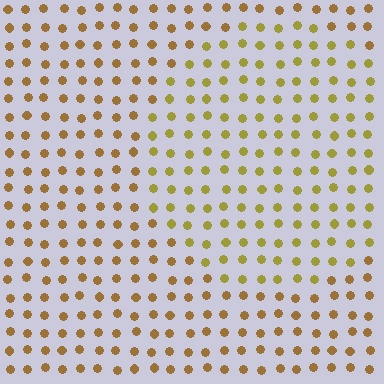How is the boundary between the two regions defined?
The boundary is defined purely by a slight shift in hue (about 24 degrees). Spacing, size, and orientation are identical on both sides.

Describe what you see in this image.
The image is filled with small brown elements in a uniform arrangement. A circle-shaped region is visible where the elements are tinted to a slightly different hue, forming a subtle color boundary.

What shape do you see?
I see a circle.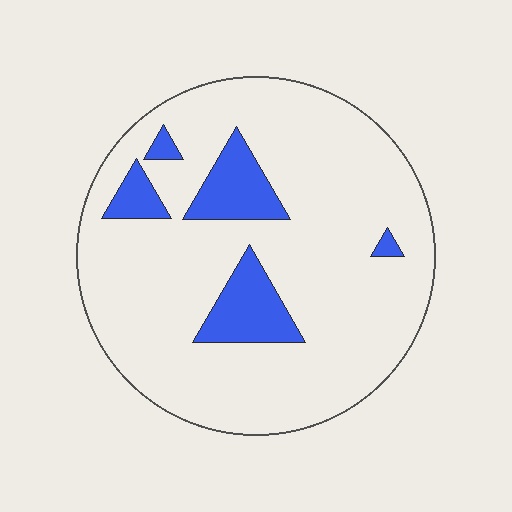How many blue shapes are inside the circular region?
5.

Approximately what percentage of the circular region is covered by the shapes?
Approximately 15%.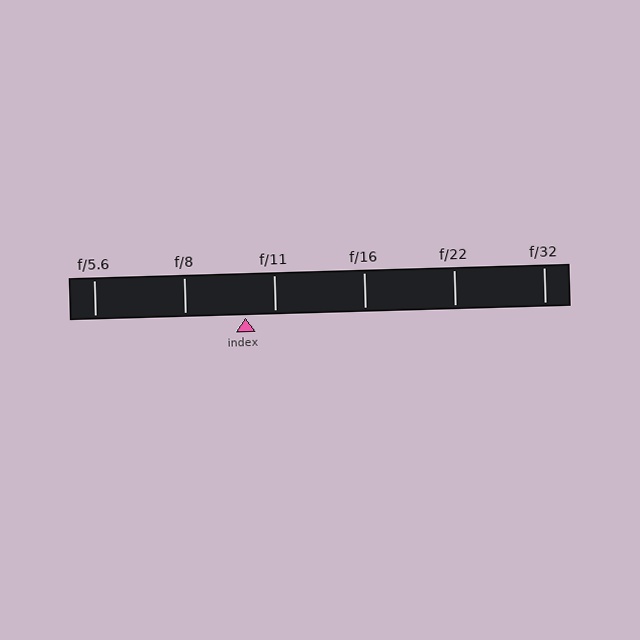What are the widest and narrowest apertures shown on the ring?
The widest aperture shown is f/5.6 and the narrowest is f/32.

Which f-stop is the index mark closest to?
The index mark is closest to f/11.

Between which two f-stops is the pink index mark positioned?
The index mark is between f/8 and f/11.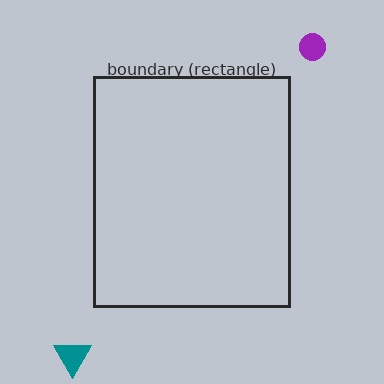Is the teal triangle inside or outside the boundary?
Outside.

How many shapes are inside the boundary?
0 inside, 2 outside.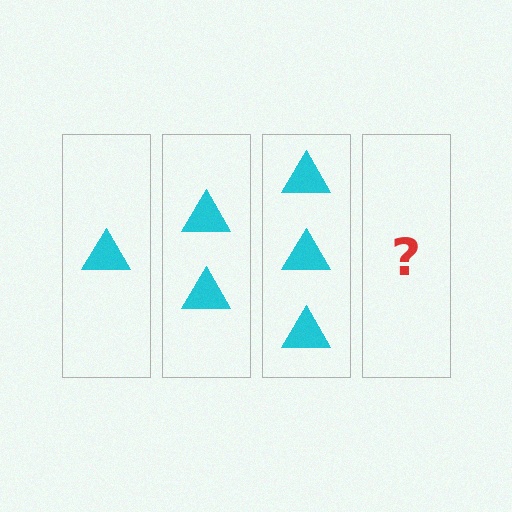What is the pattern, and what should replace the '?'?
The pattern is that each step adds one more triangle. The '?' should be 4 triangles.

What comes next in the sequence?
The next element should be 4 triangles.